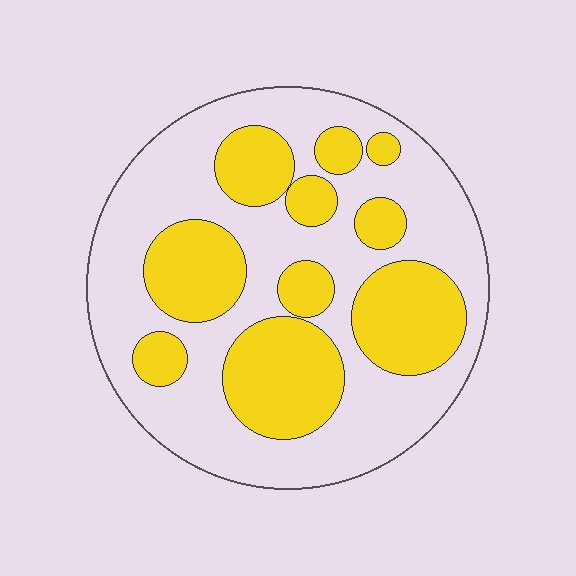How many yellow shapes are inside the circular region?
10.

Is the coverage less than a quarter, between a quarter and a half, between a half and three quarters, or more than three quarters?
Between a quarter and a half.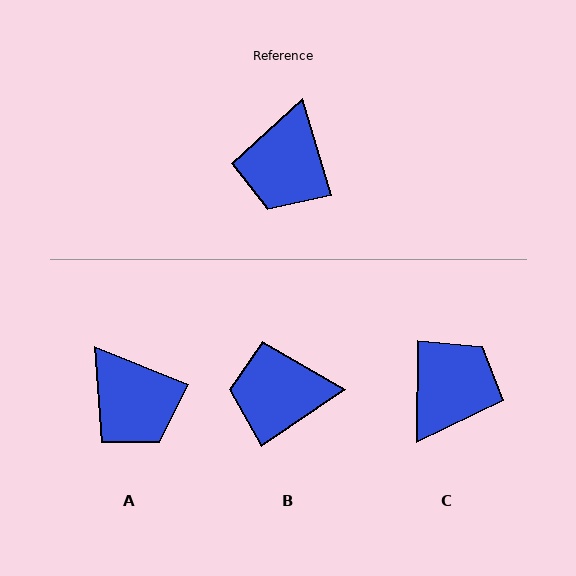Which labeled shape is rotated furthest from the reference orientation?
C, about 163 degrees away.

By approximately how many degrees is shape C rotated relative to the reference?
Approximately 163 degrees counter-clockwise.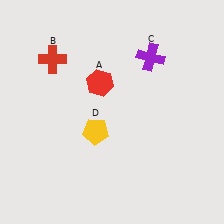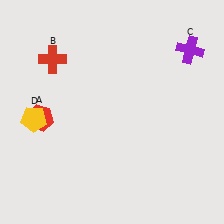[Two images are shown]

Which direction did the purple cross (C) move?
The purple cross (C) moved right.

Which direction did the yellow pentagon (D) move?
The yellow pentagon (D) moved left.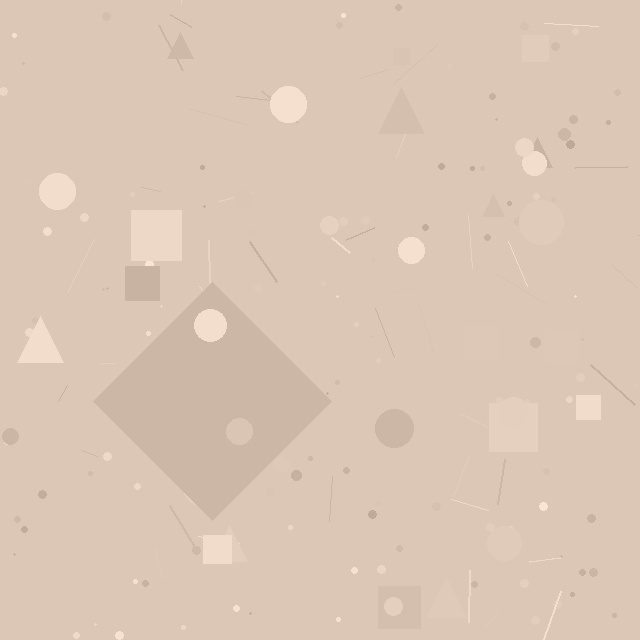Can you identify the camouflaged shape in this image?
The camouflaged shape is a diamond.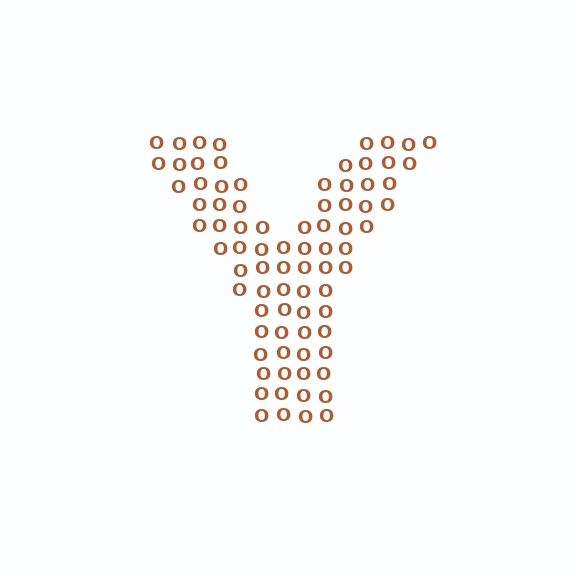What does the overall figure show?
The overall figure shows the letter Y.